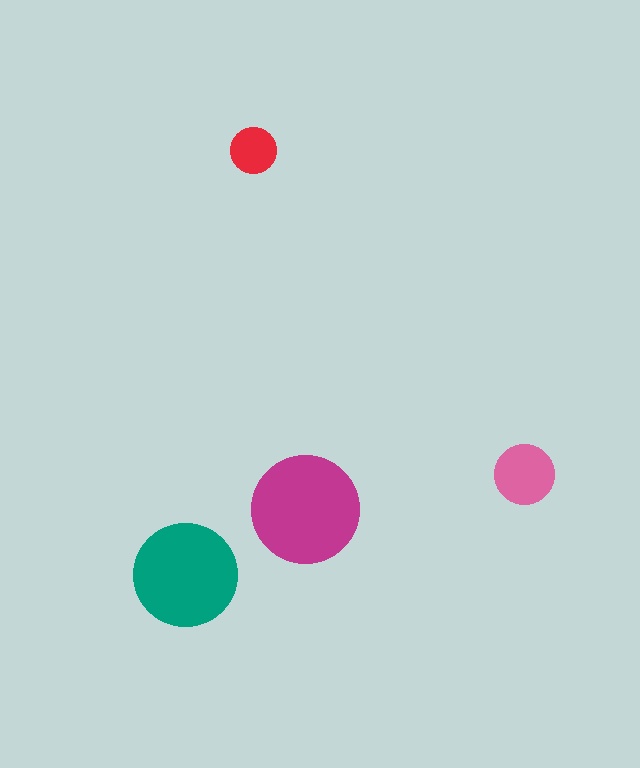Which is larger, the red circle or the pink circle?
The pink one.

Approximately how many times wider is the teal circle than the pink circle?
About 1.5 times wider.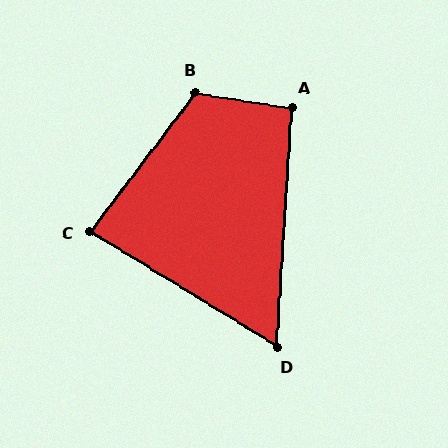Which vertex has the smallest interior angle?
D, at approximately 62 degrees.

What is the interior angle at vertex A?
Approximately 96 degrees (obtuse).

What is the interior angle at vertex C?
Approximately 84 degrees (acute).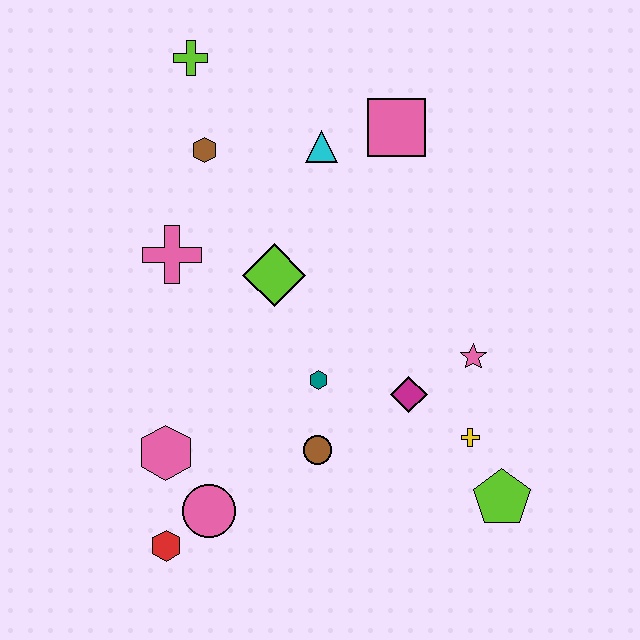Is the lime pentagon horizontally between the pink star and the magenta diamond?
No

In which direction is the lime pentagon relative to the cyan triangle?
The lime pentagon is below the cyan triangle.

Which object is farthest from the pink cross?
The lime pentagon is farthest from the pink cross.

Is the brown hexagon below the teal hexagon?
No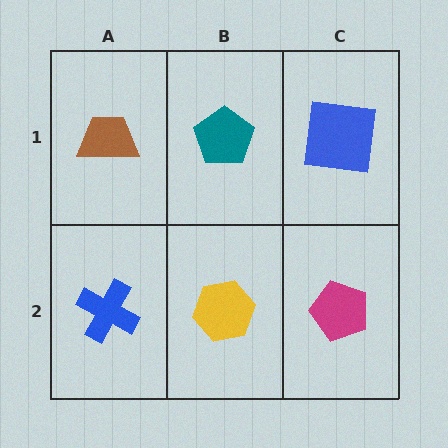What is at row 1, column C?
A blue square.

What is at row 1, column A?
A brown trapezoid.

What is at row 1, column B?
A teal pentagon.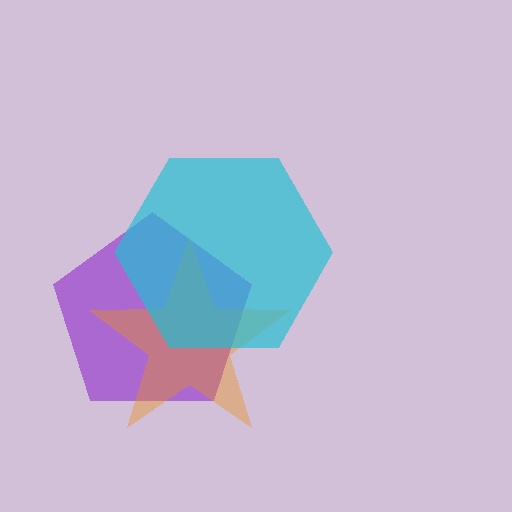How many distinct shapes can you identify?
There are 3 distinct shapes: a purple pentagon, an orange star, a cyan hexagon.